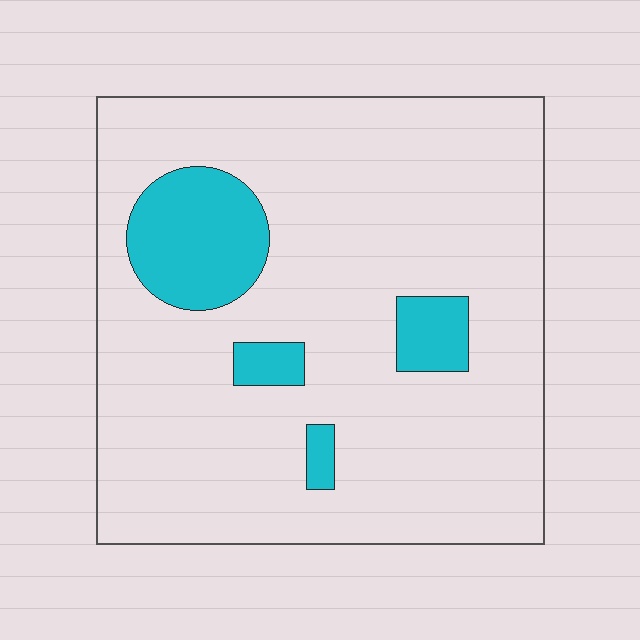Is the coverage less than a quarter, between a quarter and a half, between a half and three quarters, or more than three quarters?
Less than a quarter.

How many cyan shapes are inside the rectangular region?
4.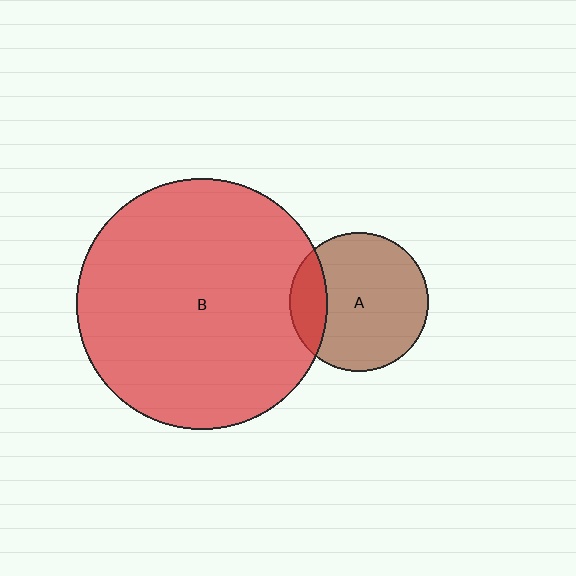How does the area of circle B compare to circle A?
Approximately 3.2 times.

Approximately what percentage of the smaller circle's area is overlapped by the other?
Approximately 20%.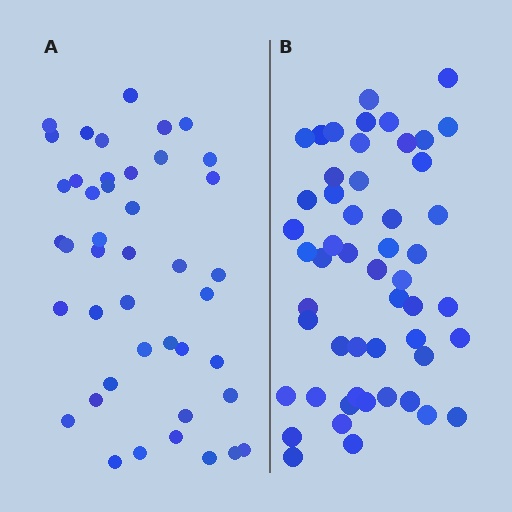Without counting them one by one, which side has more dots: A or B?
Region B (the right region) has more dots.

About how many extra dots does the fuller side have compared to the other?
Region B has roughly 8 or so more dots than region A.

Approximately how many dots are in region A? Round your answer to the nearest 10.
About 40 dots. (The exact count is 43, which rounds to 40.)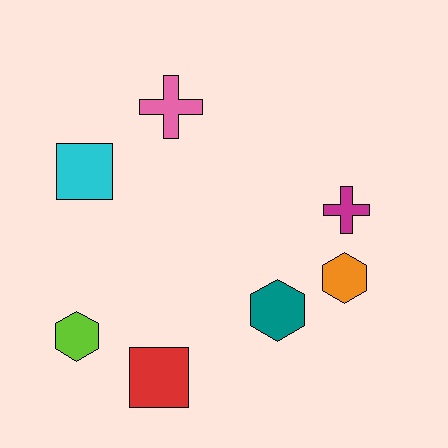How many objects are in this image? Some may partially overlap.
There are 7 objects.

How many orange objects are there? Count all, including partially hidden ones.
There is 1 orange object.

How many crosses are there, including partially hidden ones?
There are 2 crosses.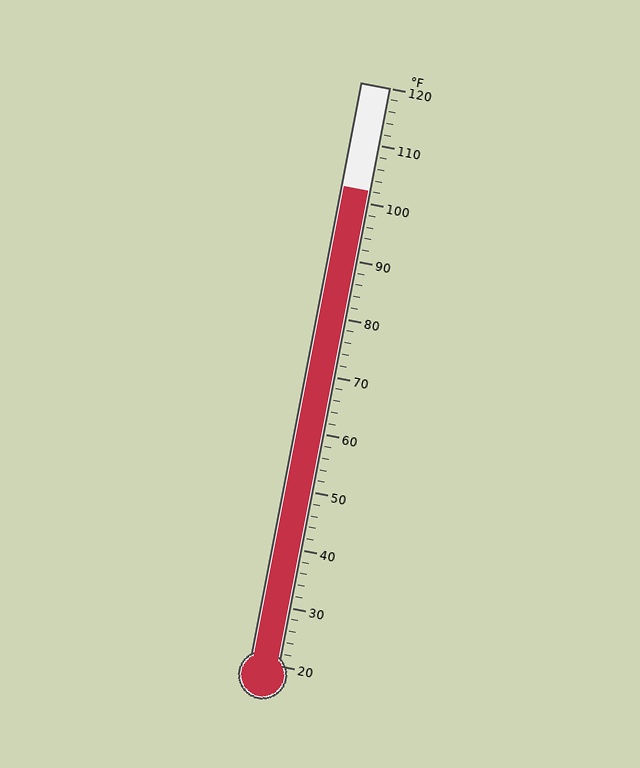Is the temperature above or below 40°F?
The temperature is above 40°F.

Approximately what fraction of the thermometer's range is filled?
The thermometer is filled to approximately 80% of its range.